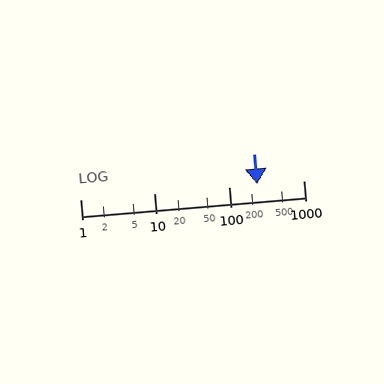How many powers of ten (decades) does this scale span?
The scale spans 3 decades, from 1 to 1000.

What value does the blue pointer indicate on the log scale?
The pointer indicates approximately 240.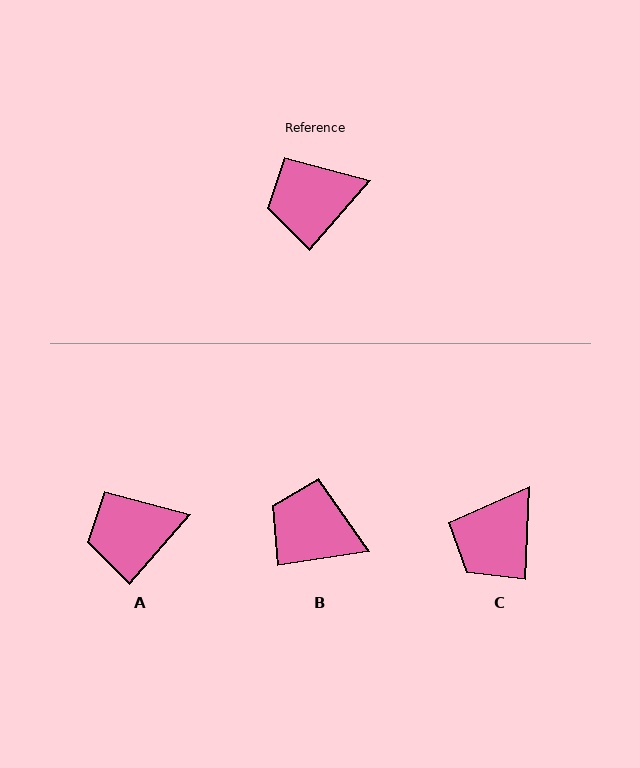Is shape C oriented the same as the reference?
No, it is off by about 39 degrees.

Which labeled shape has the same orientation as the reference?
A.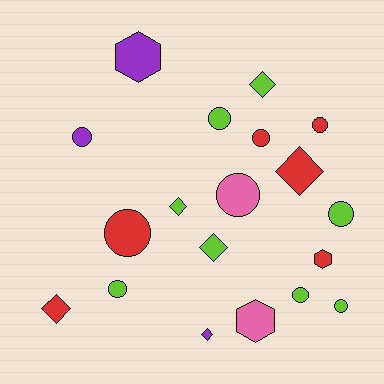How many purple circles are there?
There is 1 purple circle.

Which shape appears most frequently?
Circle, with 10 objects.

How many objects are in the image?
There are 19 objects.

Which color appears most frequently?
Lime, with 8 objects.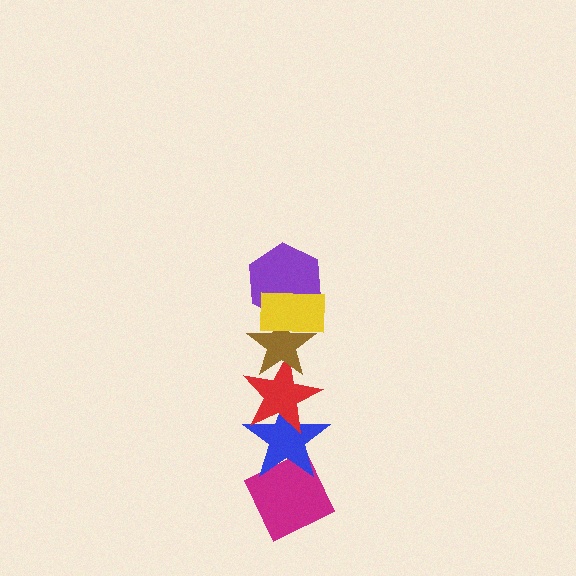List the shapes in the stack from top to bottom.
From top to bottom: the yellow rectangle, the purple hexagon, the brown star, the red star, the blue star, the magenta diamond.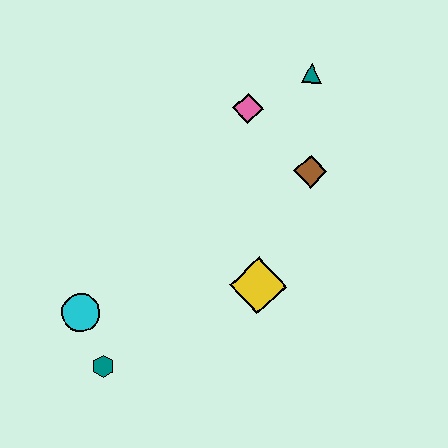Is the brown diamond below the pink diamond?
Yes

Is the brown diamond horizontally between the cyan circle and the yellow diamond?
No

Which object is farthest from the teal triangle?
The teal hexagon is farthest from the teal triangle.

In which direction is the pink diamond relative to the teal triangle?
The pink diamond is to the left of the teal triangle.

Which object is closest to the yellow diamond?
The brown diamond is closest to the yellow diamond.